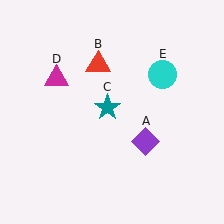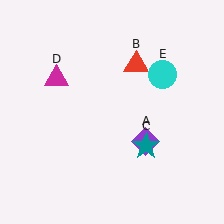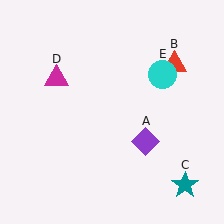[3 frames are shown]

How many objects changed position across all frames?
2 objects changed position: red triangle (object B), teal star (object C).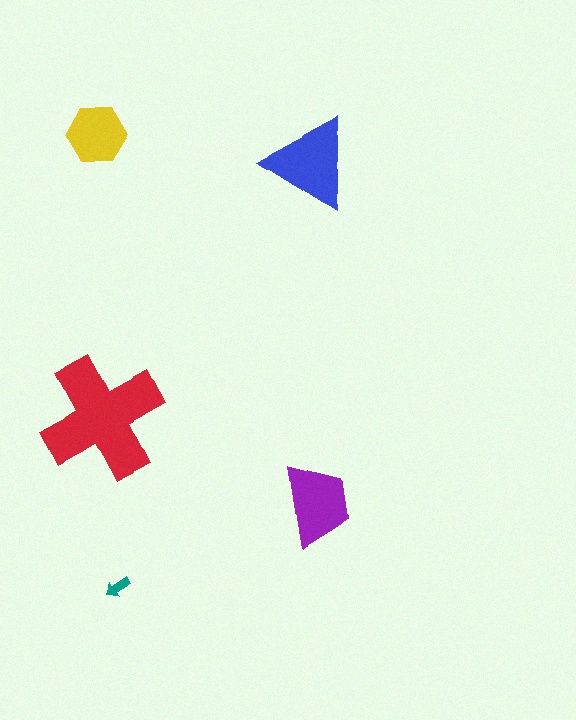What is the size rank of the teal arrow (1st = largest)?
5th.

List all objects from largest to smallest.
The red cross, the blue triangle, the purple trapezoid, the yellow hexagon, the teal arrow.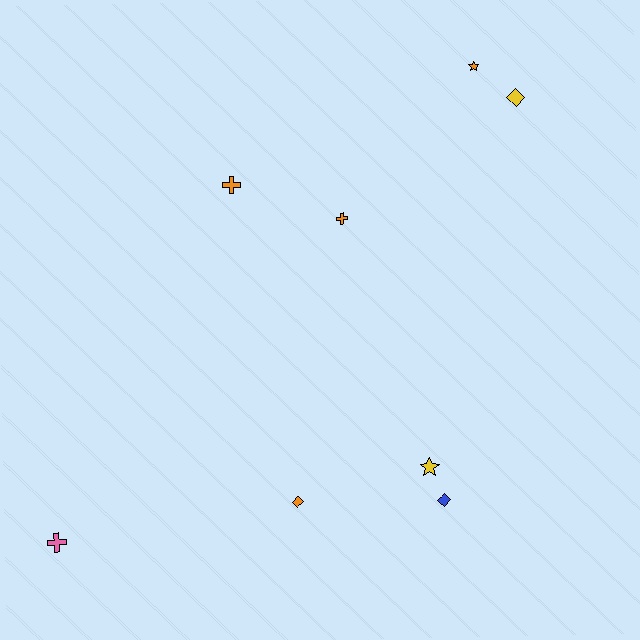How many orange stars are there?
There is 1 orange star.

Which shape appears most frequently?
Diamond, with 3 objects.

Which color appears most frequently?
Orange, with 4 objects.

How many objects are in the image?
There are 8 objects.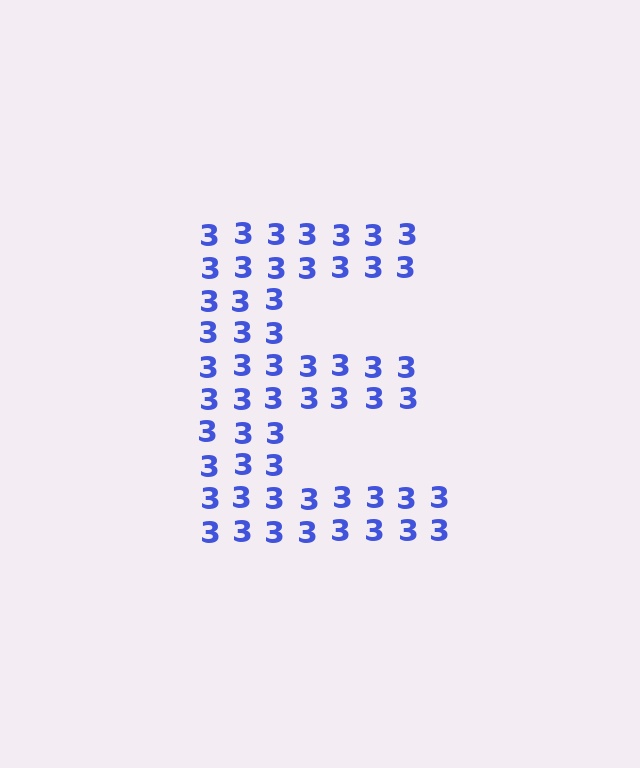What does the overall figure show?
The overall figure shows the letter E.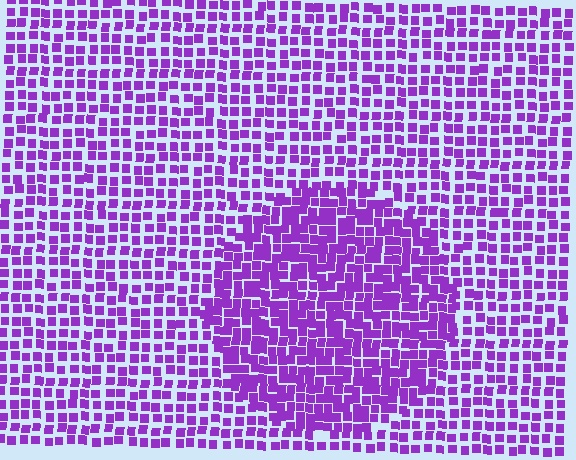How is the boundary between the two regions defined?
The boundary is defined by a change in element density (approximately 1.6x ratio). All elements are the same color, size, and shape.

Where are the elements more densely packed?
The elements are more densely packed inside the circle boundary.